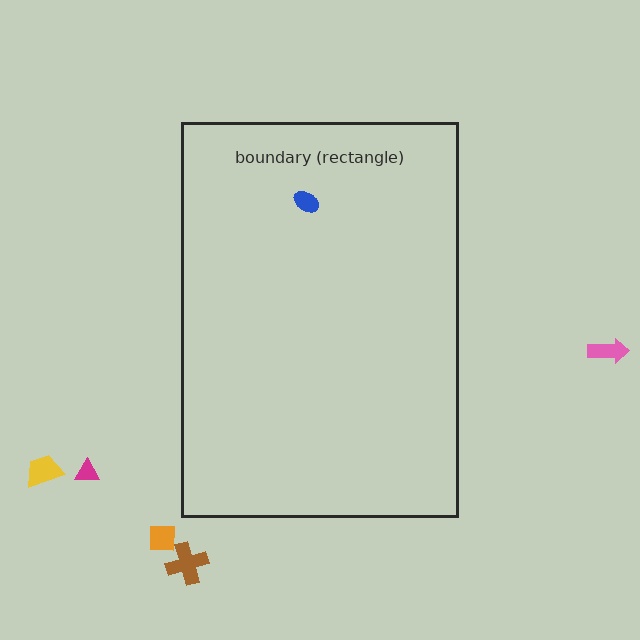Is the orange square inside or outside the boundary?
Outside.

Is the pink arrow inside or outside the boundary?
Outside.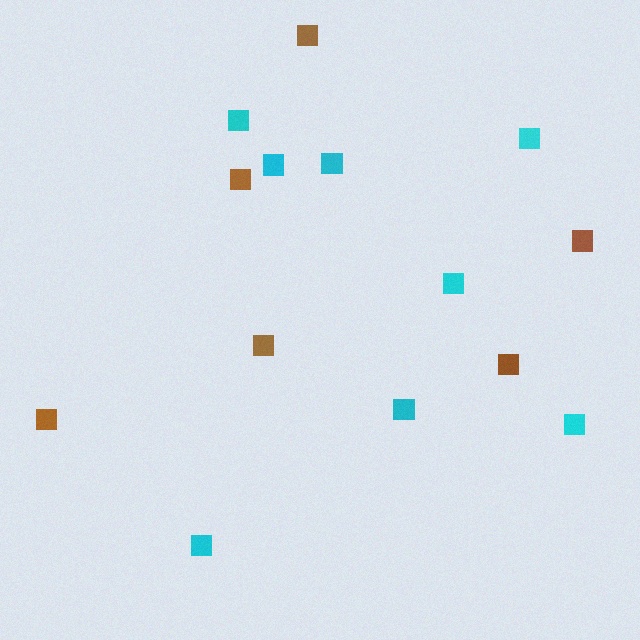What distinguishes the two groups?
There are 2 groups: one group of brown squares (6) and one group of cyan squares (8).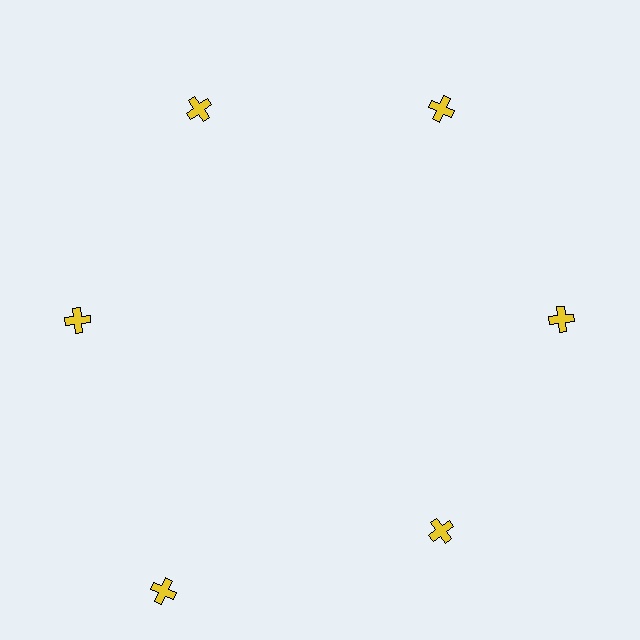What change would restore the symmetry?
The symmetry would be restored by moving it inward, back onto the ring so that all 6 crosses sit at equal angles and equal distance from the center.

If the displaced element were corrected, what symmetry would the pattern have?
It would have 6-fold rotational symmetry — the pattern would map onto itself every 60 degrees.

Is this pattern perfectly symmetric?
No. The 6 yellow crosses are arranged in a ring, but one element near the 7 o'clock position is pushed outward from the center, breaking the 6-fold rotational symmetry.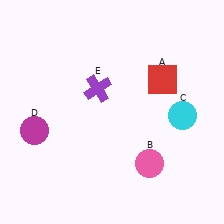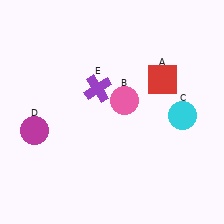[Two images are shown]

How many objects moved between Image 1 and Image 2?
1 object moved between the two images.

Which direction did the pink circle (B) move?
The pink circle (B) moved up.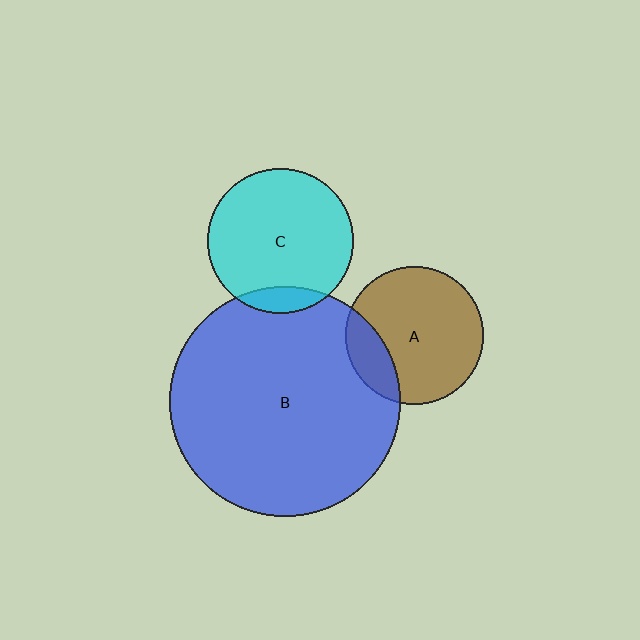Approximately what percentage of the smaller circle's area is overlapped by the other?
Approximately 20%.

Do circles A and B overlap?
Yes.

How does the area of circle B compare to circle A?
Approximately 2.8 times.